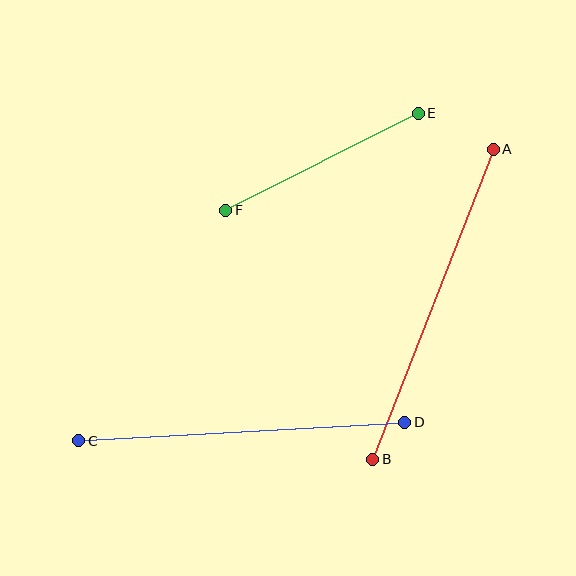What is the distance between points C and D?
The distance is approximately 327 pixels.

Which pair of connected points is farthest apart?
Points A and B are farthest apart.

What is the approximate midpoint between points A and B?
The midpoint is at approximately (433, 304) pixels.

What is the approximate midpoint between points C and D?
The midpoint is at approximately (242, 432) pixels.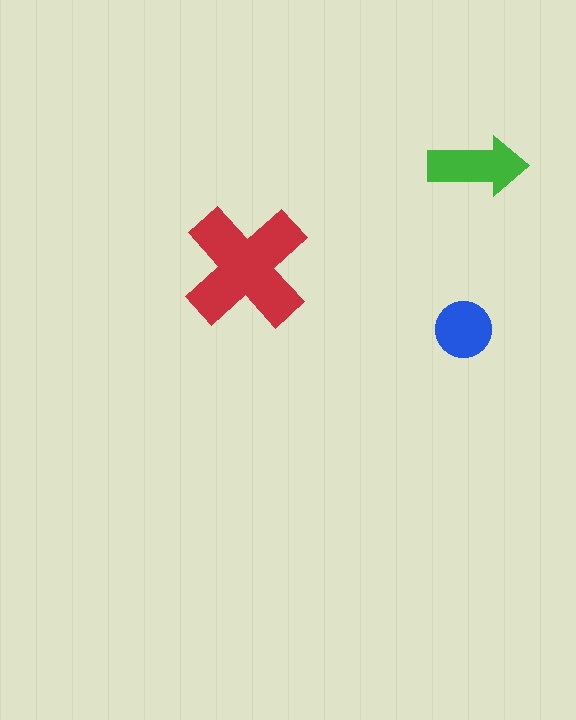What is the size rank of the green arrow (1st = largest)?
2nd.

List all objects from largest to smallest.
The red cross, the green arrow, the blue circle.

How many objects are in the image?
There are 3 objects in the image.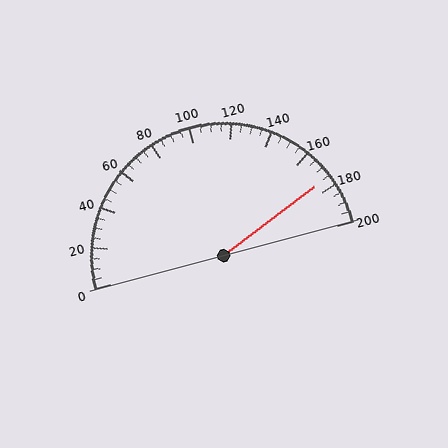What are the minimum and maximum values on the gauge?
The gauge ranges from 0 to 200.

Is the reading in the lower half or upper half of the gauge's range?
The reading is in the upper half of the range (0 to 200).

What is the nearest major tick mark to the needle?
The nearest major tick mark is 180.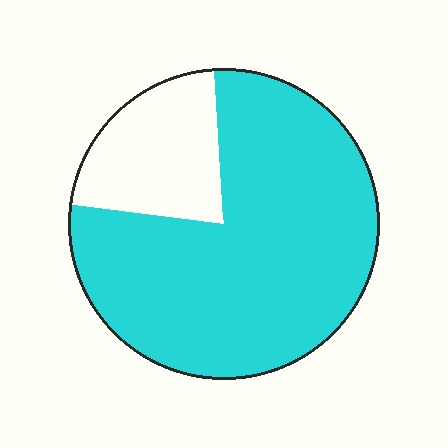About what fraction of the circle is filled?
About four fifths (4/5).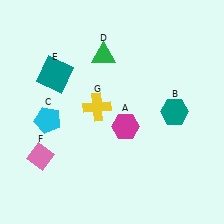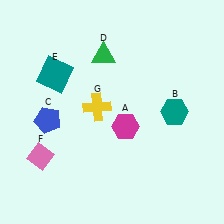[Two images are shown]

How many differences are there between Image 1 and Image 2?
There is 1 difference between the two images.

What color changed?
The pentagon (C) changed from cyan in Image 1 to blue in Image 2.